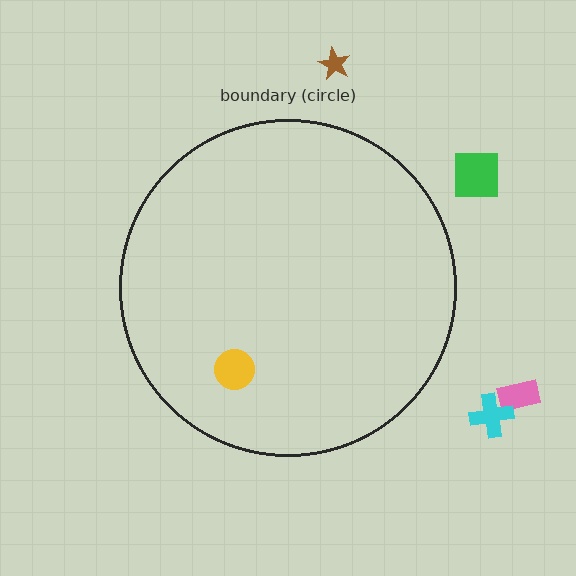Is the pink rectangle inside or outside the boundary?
Outside.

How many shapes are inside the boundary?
1 inside, 4 outside.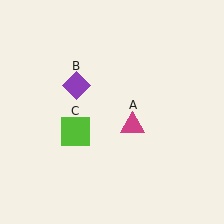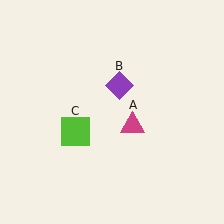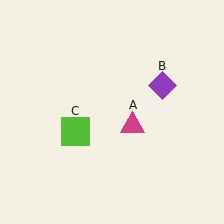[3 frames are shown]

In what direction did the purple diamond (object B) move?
The purple diamond (object B) moved right.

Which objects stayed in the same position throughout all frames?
Magenta triangle (object A) and lime square (object C) remained stationary.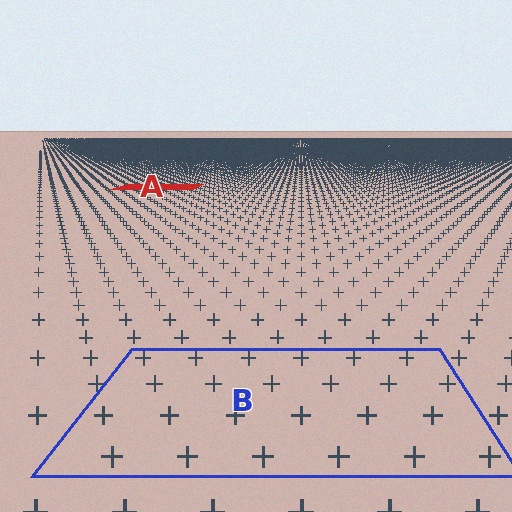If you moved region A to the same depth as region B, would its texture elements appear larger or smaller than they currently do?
They would appear larger. At a closer depth, the same texture elements are projected at a bigger on-screen size.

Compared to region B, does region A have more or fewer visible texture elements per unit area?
Region A has more texture elements per unit area — they are packed more densely because it is farther away.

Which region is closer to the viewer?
Region B is closer. The texture elements there are larger and more spread out.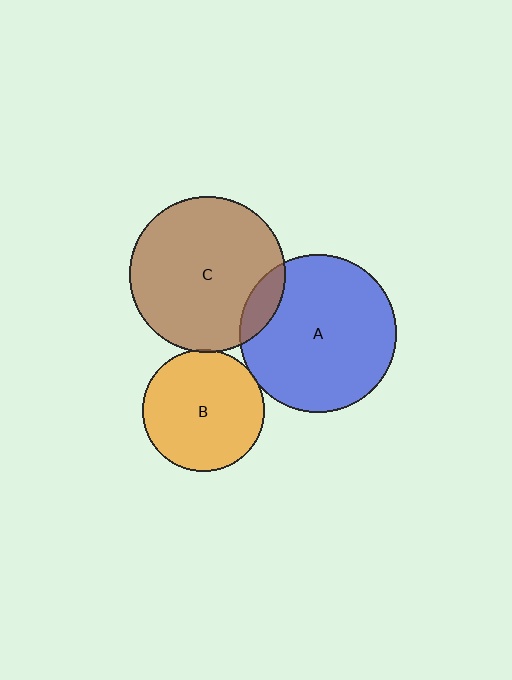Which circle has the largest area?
Circle A (blue).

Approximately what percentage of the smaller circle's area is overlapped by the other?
Approximately 5%.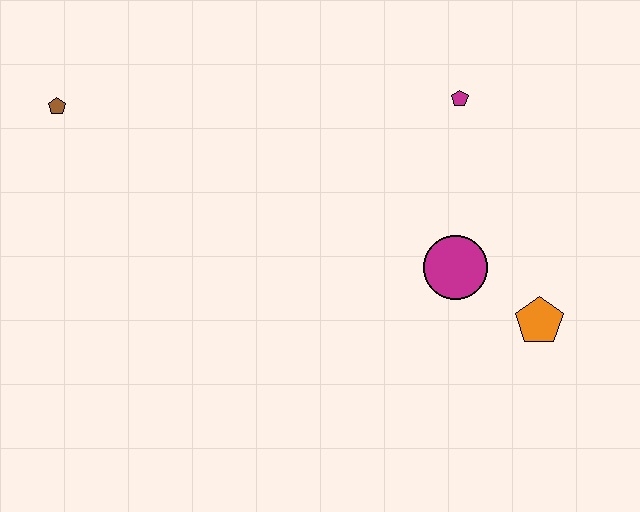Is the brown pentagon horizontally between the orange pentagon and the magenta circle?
No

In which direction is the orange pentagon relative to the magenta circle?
The orange pentagon is to the right of the magenta circle.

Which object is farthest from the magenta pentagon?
The brown pentagon is farthest from the magenta pentagon.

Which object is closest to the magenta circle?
The orange pentagon is closest to the magenta circle.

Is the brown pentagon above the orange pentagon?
Yes